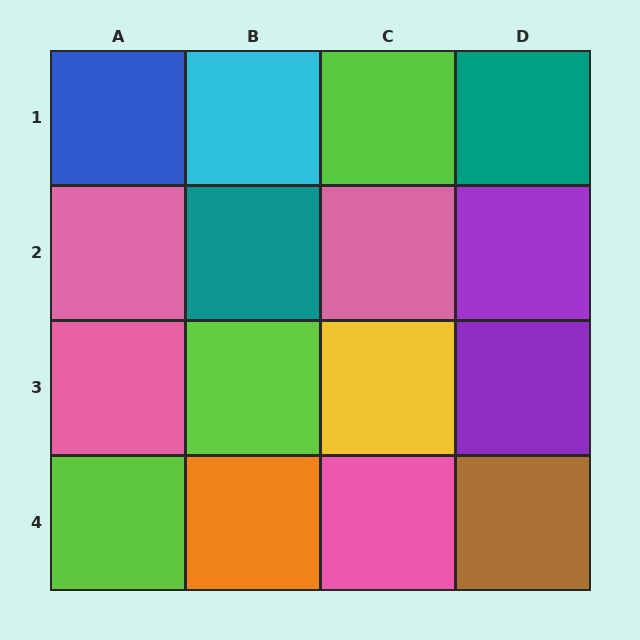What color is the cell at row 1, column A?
Blue.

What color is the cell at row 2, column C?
Pink.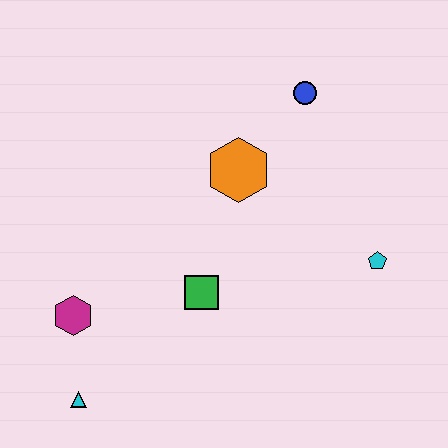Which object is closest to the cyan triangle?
The magenta hexagon is closest to the cyan triangle.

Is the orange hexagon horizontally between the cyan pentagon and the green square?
Yes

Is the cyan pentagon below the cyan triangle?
No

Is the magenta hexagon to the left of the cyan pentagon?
Yes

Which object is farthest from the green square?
The blue circle is farthest from the green square.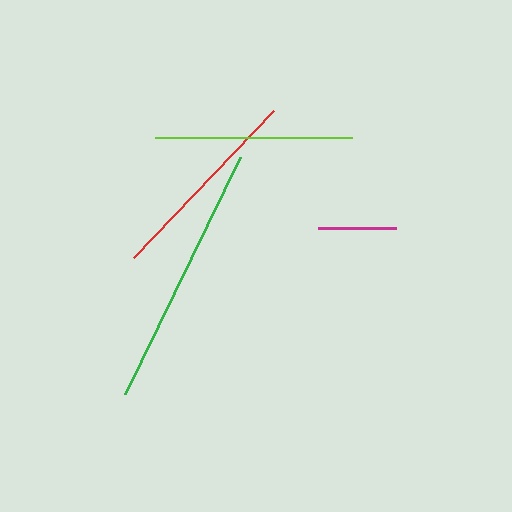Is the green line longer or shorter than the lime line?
The green line is longer than the lime line.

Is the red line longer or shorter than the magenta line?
The red line is longer than the magenta line.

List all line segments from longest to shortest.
From longest to shortest: green, red, lime, magenta.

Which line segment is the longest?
The green line is the longest at approximately 264 pixels.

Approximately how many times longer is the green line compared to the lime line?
The green line is approximately 1.3 times the length of the lime line.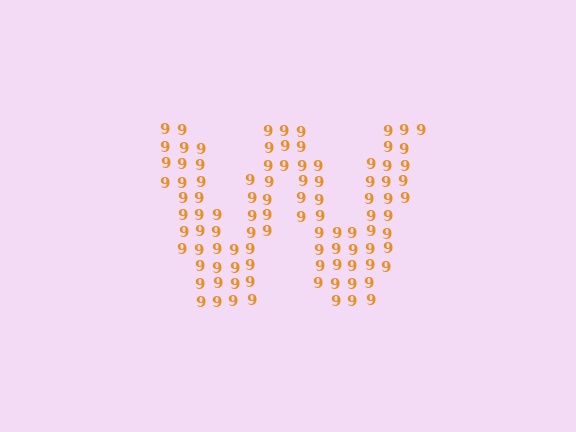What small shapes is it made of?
It is made of small digit 9's.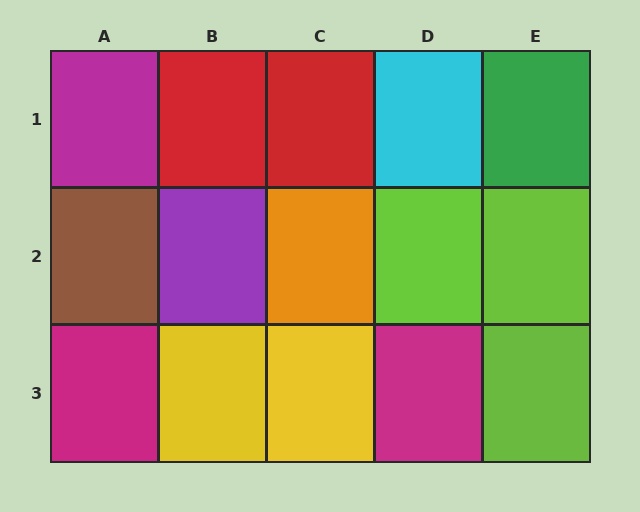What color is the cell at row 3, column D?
Magenta.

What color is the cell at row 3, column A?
Magenta.